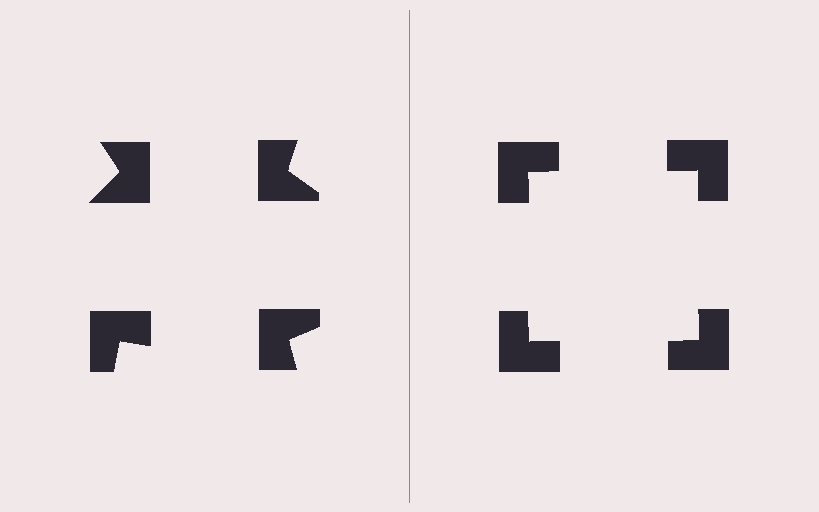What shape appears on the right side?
An illusory square.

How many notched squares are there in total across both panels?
8 — 4 on each side.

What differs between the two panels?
The notched squares are positioned identically on both sides; only the wedge orientations differ. On the right they align to a square; on the left they are misaligned.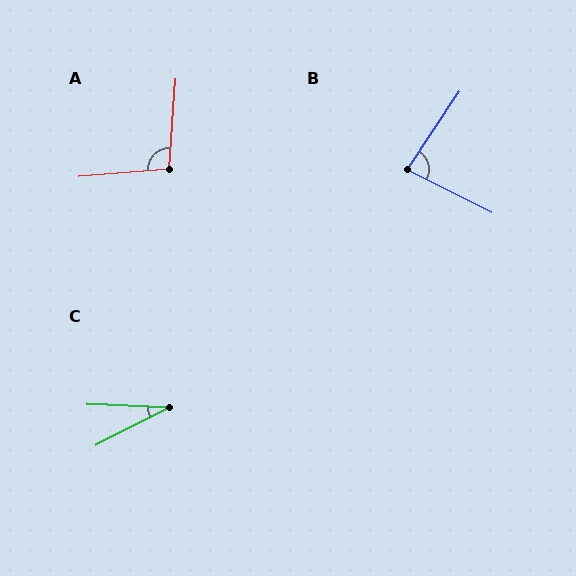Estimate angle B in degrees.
Approximately 83 degrees.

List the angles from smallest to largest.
C (29°), B (83°), A (99°).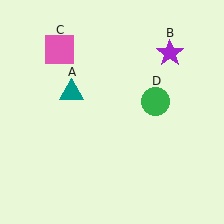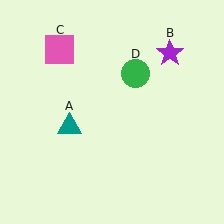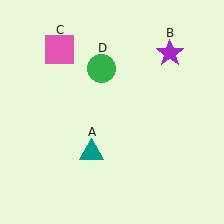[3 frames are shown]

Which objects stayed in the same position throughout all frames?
Purple star (object B) and pink square (object C) remained stationary.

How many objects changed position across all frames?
2 objects changed position: teal triangle (object A), green circle (object D).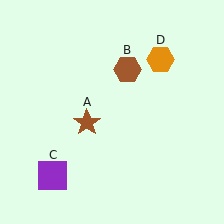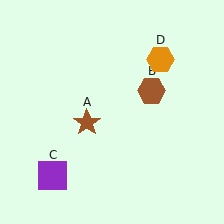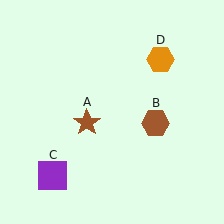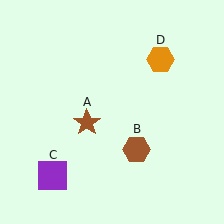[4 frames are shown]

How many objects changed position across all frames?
1 object changed position: brown hexagon (object B).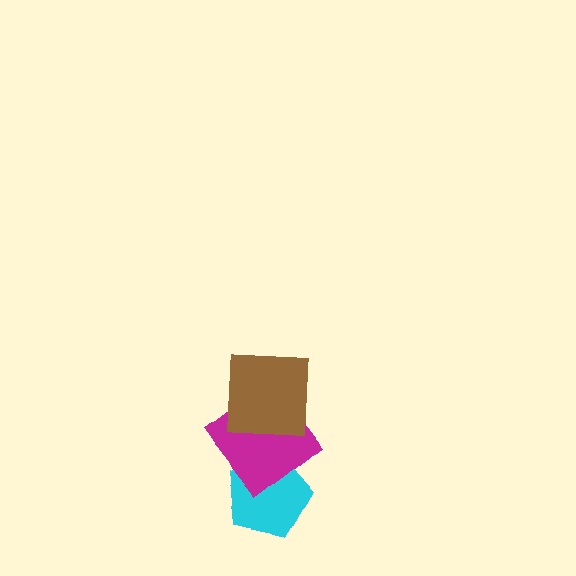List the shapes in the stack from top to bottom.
From top to bottom: the brown square, the magenta diamond, the cyan pentagon.